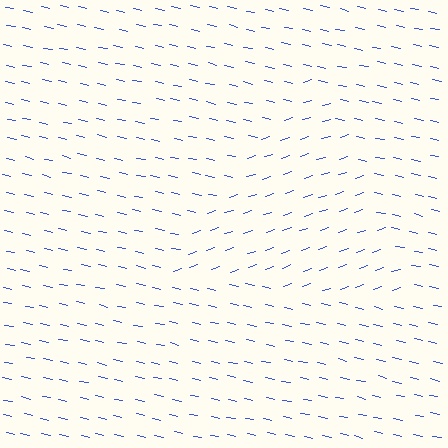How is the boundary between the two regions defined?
The boundary is defined purely by a change in line orientation (approximately 31 degrees difference). All lines are the same color and thickness.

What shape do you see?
I see a triangle.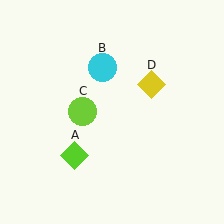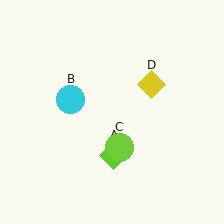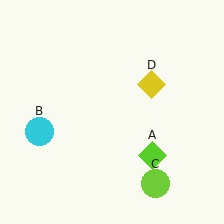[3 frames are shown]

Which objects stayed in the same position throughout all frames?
Yellow diamond (object D) remained stationary.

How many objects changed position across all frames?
3 objects changed position: lime diamond (object A), cyan circle (object B), lime circle (object C).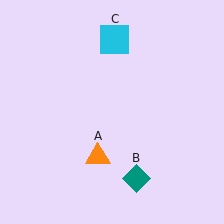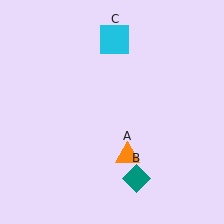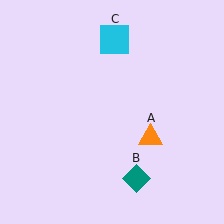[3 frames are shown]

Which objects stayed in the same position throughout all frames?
Teal diamond (object B) and cyan square (object C) remained stationary.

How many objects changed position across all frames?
1 object changed position: orange triangle (object A).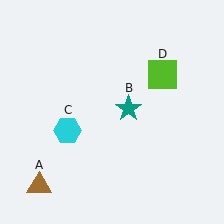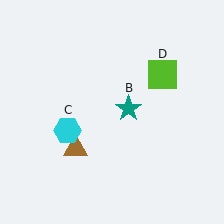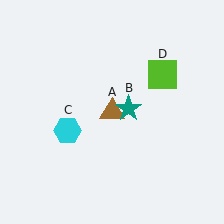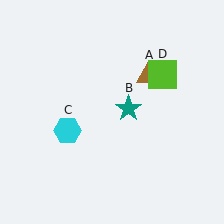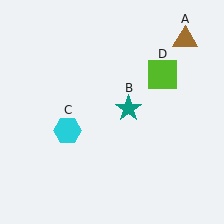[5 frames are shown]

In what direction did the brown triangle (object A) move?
The brown triangle (object A) moved up and to the right.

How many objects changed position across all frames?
1 object changed position: brown triangle (object A).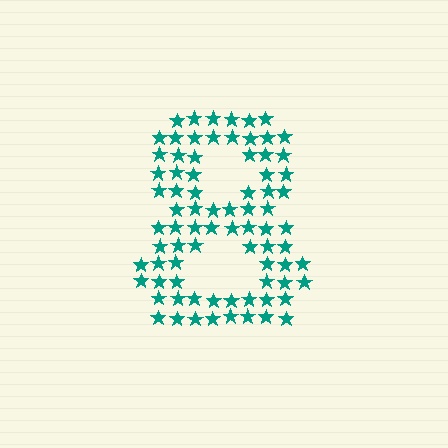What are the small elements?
The small elements are stars.